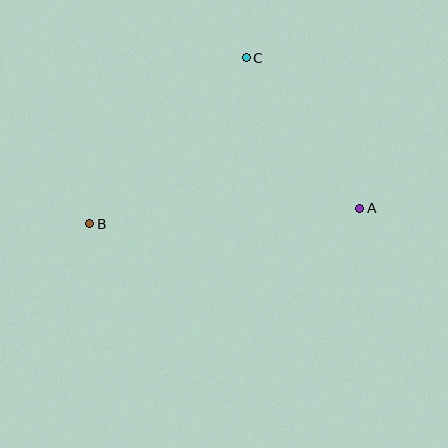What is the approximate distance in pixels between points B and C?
The distance between B and C is approximately 228 pixels.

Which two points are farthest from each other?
Points A and B are farthest from each other.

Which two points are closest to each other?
Points A and C are closest to each other.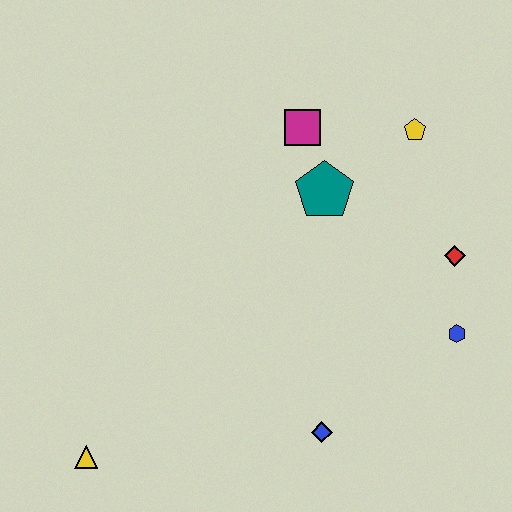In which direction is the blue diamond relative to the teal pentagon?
The blue diamond is below the teal pentagon.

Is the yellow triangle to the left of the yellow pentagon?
Yes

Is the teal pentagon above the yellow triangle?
Yes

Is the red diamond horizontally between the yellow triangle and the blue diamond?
No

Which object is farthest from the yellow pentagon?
The yellow triangle is farthest from the yellow pentagon.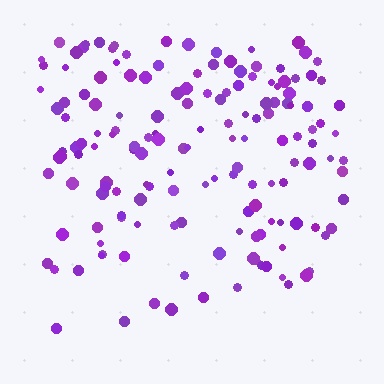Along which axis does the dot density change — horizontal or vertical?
Vertical.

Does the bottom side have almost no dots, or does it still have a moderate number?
Still a moderate number, just noticeably fewer than the top.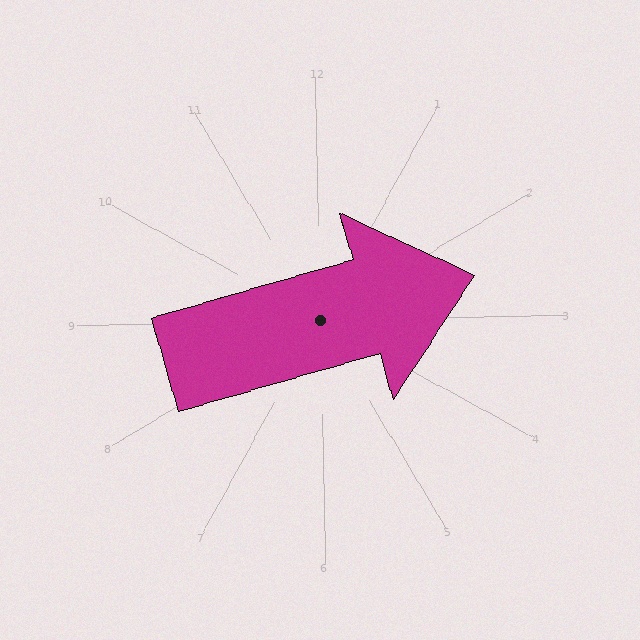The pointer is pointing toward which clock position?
Roughly 3 o'clock.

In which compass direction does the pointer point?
East.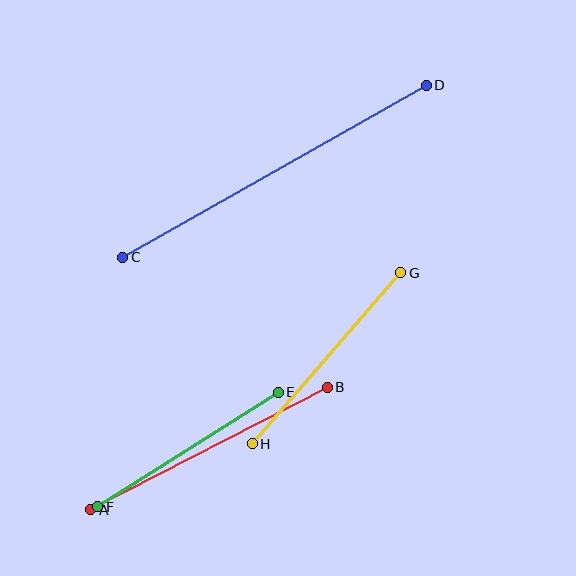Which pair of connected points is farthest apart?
Points C and D are farthest apart.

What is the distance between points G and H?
The distance is approximately 227 pixels.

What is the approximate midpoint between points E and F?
The midpoint is at approximately (188, 450) pixels.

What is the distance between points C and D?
The distance is approximately 349 pixels.